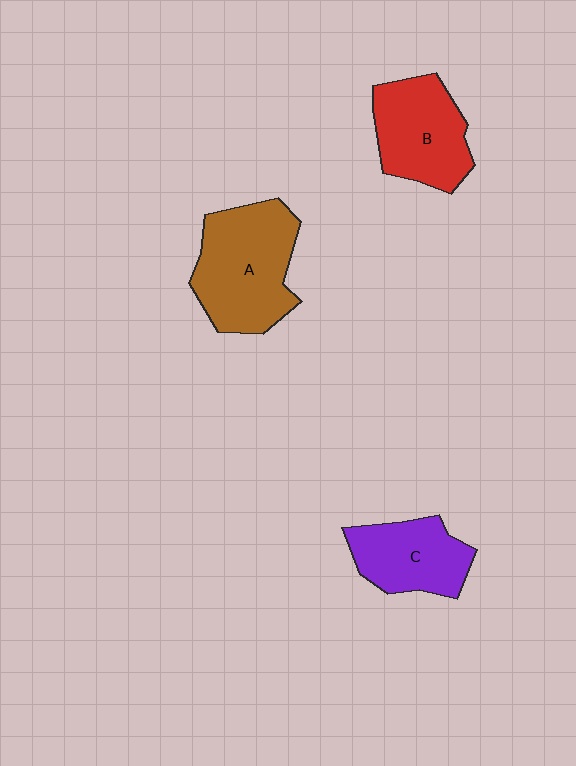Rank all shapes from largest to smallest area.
From largest to smallest: A (brown), B (red), C (purple).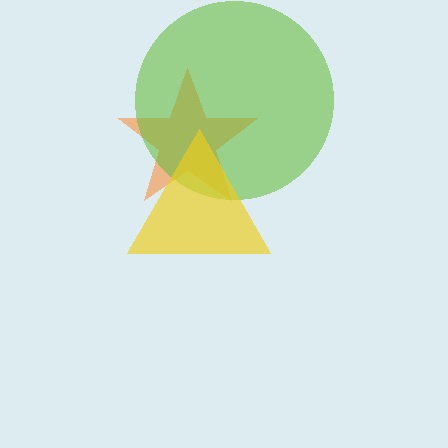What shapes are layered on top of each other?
The layered shapes are: an orange star, a lime circle, a yellow triangle.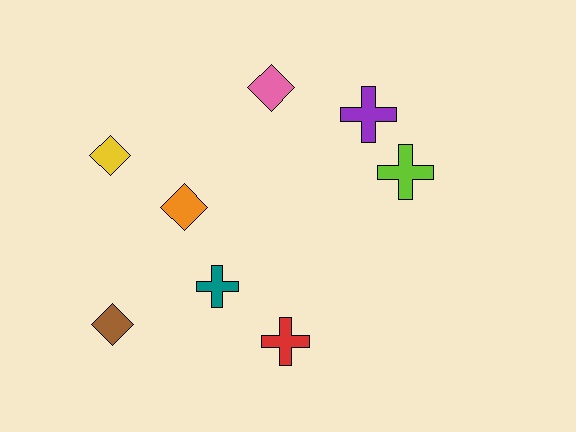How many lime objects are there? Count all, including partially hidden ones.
There is 1 lime object.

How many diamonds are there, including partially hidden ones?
There are 4 diamonds.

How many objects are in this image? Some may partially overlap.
There are 8 objects.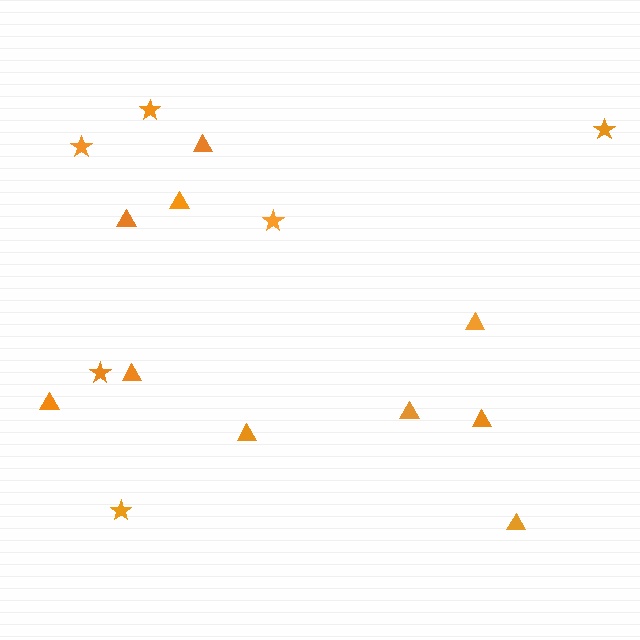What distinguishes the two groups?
There are 2 groups: one group of stars (6) and one group of triangles (10).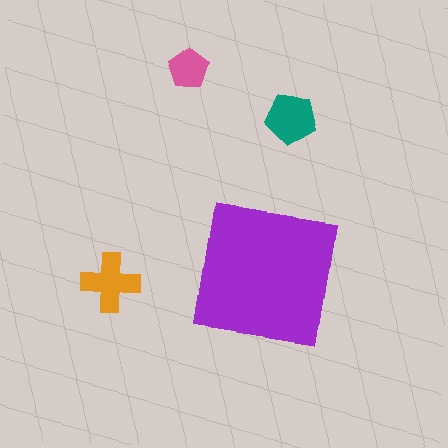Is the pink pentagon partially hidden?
No, the pink pentagon is fully visible.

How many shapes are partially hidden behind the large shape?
0 shapes are partially hidden.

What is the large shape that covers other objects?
A purple square.